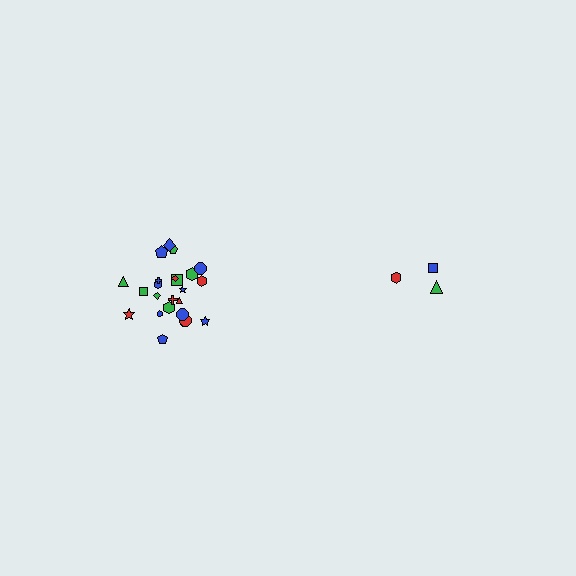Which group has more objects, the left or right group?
The left group.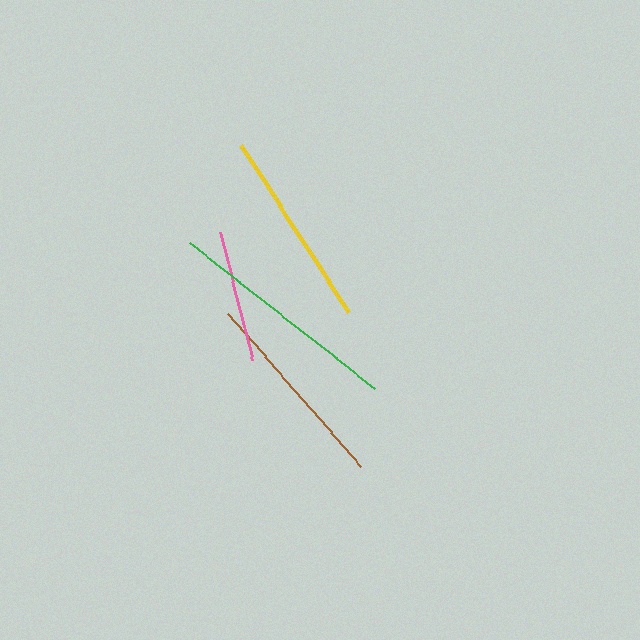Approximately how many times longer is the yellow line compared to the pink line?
The yellow line is approximately 1.5 times the length of the pink line.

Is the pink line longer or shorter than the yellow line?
The yellow line is longer than the pink line.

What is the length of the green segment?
The green segment is approximately 235 pixels long.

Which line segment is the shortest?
The pink line is the shortest at approximately 133 pixels.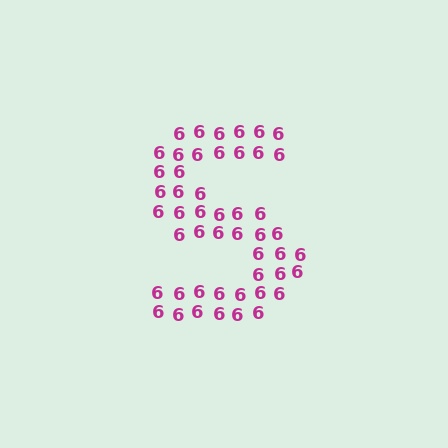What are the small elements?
The small elements are digit 6's.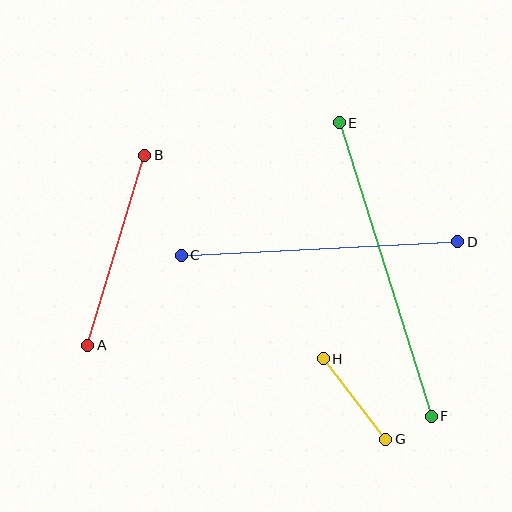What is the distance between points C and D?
The distance is approximately 277 pixels.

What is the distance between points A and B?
The distance is approximately 199 pixels.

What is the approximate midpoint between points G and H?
The midpoint is at approximately (355, 399) pixels.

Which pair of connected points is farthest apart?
Points E and F are farthest apart.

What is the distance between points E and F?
The distance is approximately 308 pixels.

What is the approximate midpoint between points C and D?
The midpoint is at approximately (320, 248) pixels.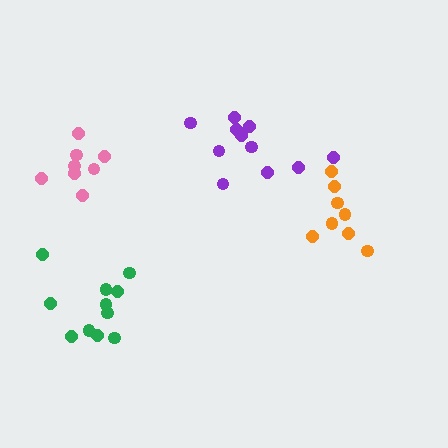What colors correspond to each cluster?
The clusters are colored: pink, green, orange, purple.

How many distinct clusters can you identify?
There are 4 distinct clusters.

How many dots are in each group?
Group 1: 8 dots, Group 2: 11 dots, Group 3: 8 dots, Group 4: 11 dots (38 total).